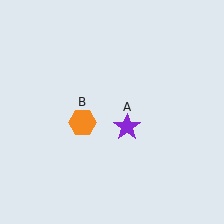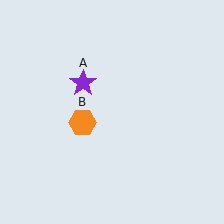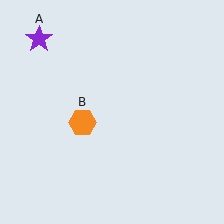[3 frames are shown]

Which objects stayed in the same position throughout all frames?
Orange hexagon (object B) remained stationary.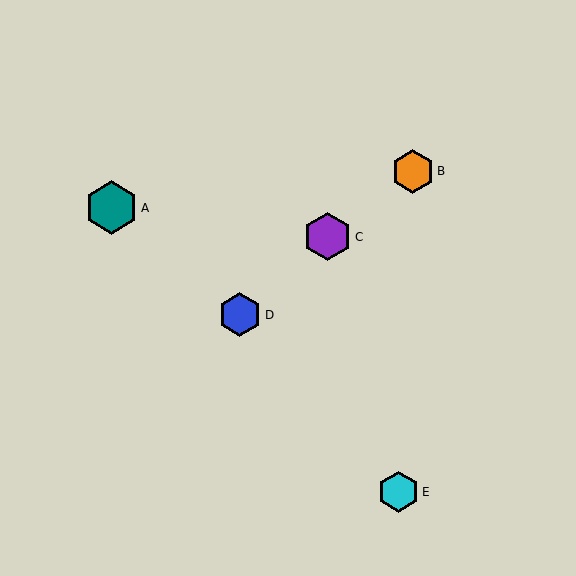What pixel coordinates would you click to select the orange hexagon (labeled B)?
Click at (413, 171) to select the orange hexagon B.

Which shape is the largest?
The teal hexagon (labeled A) is the largest.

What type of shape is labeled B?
Shape B is an orange hexagon.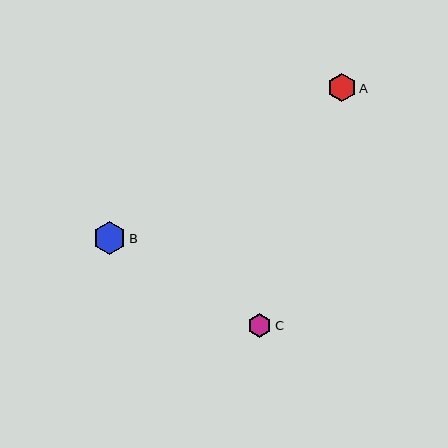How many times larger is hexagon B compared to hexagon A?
Hexagon B is approximately 1.1 times the size of hexagon A.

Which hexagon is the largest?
Hexagon B is the largest with a size of approximately 32 pixels.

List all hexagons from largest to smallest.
From largest to smallest: B, A, C.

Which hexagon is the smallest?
Hexagon C is the smallest with a size of approximately 24 pixels.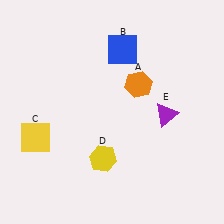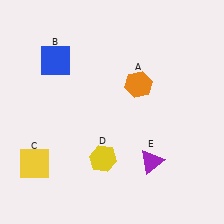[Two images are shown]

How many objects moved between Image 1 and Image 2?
3 objects moved between the two images.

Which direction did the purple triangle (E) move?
The purple triangle (E) moved down.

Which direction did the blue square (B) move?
The blue square (B) moved left.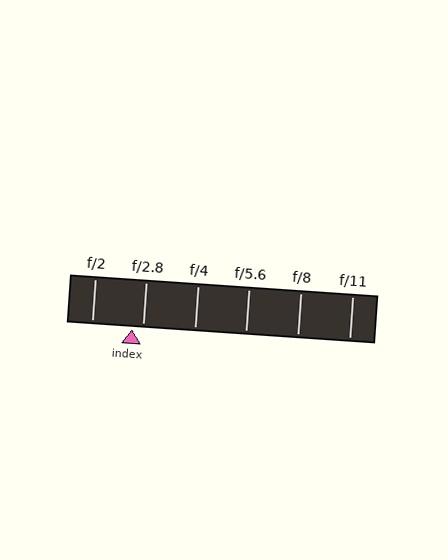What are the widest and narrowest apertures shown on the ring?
The widest aperture shown is f/2 and the narrowest is f/11.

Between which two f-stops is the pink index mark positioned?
The index mark is between f/2 and f/2.8.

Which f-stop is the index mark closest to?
The index mark is closest to f/2.8.